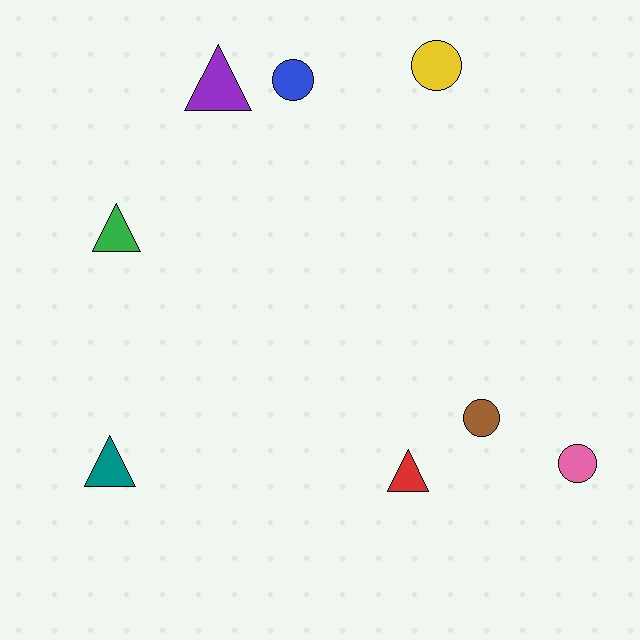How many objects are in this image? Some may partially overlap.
There are 8 objects.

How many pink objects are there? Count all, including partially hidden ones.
There is 1 pink object.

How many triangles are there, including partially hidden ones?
There are 4 triangles.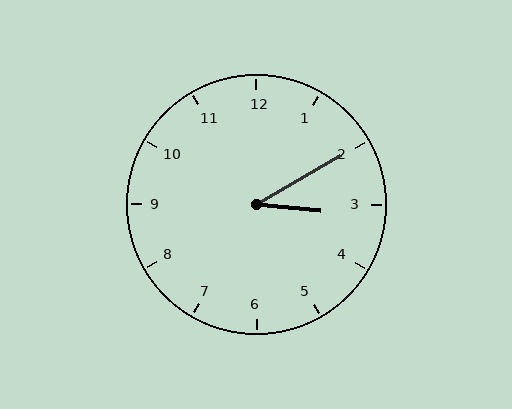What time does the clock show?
3:10.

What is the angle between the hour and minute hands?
Approximately 35 degrees.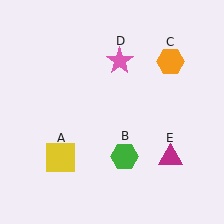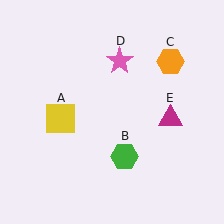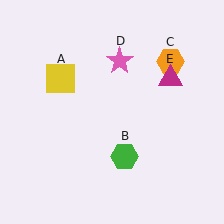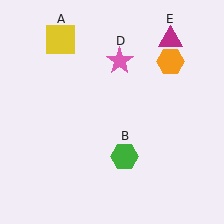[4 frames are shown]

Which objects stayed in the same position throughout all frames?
Green hexagon (object B) and orange hexagon (object C) and pink star (object D) remained stationary.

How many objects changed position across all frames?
2 objects changed position: yellow square (object A), magenta triangle (object E).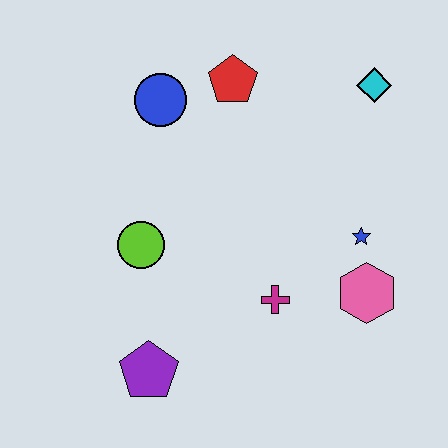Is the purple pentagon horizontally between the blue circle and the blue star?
No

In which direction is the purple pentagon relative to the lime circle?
The purple pentagon is below the lime circle.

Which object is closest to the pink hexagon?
The blue star is closest to the pink hexagon.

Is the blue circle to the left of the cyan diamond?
Yes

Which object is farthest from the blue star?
The purple pentagon is farthest from the blue star.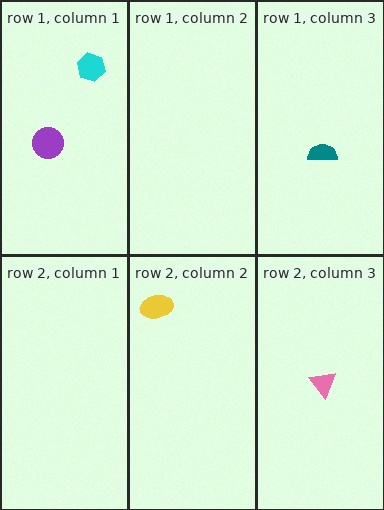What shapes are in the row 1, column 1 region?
The cyan hexagon, the purple circle.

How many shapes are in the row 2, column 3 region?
1.